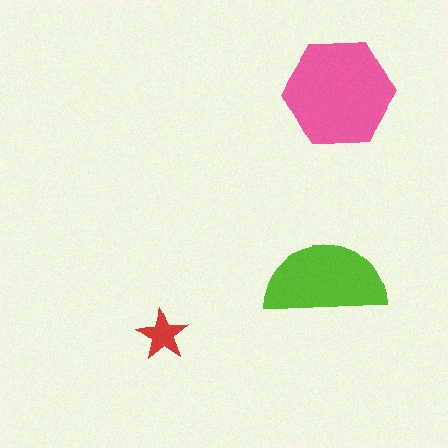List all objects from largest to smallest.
The pink hexagon, the lime semicircle, the red star.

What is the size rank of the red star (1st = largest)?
3rd.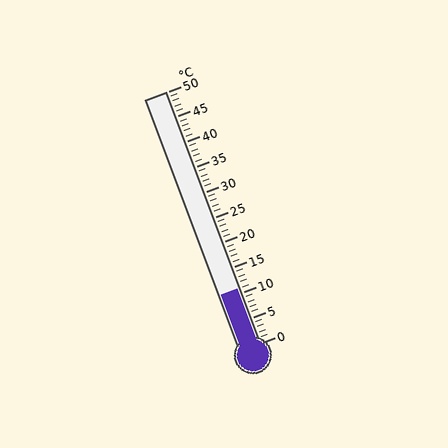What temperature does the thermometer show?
The thermometer shows approximately 11°C.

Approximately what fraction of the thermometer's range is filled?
The thermometer is filled to approximately 20% of its range.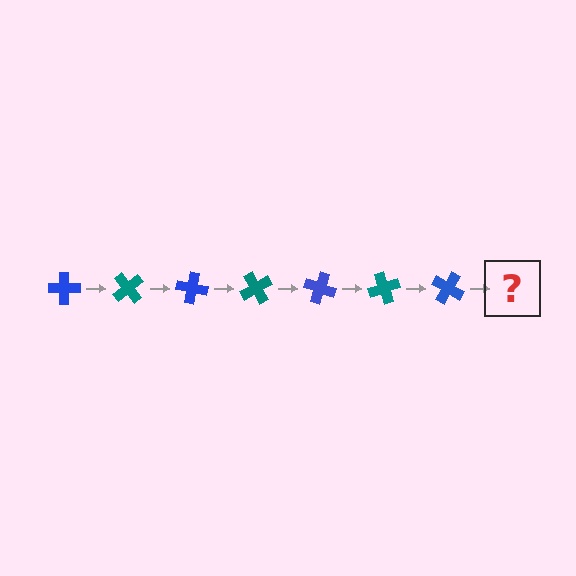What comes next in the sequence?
The next element should be a teal cross, rotated 350 degrees from the start.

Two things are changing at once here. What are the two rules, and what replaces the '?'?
The two rules are that it rotates 50 degrees each step and the color cycles through blue and teal. The '?' should be a teal cross, rotated 350 degrees from the start.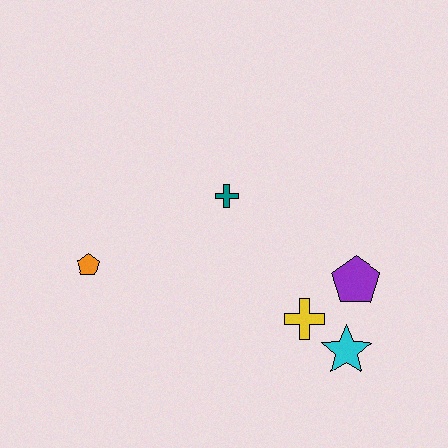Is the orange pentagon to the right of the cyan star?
No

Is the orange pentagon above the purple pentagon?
Yes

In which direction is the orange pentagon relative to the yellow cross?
The orange pentagon is to the left of the yellow cross.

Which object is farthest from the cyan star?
The orange pentagon is farthest from the cyan star.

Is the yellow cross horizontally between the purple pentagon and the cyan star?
No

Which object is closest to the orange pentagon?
The teal cross is closest to the orange pentagon.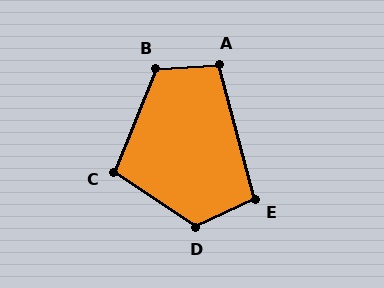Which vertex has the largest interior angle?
D, at approximately 121 degrees.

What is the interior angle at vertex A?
Approximately 102 degrees (obtuse).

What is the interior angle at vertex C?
Approximately 102 degrees (obtuse).